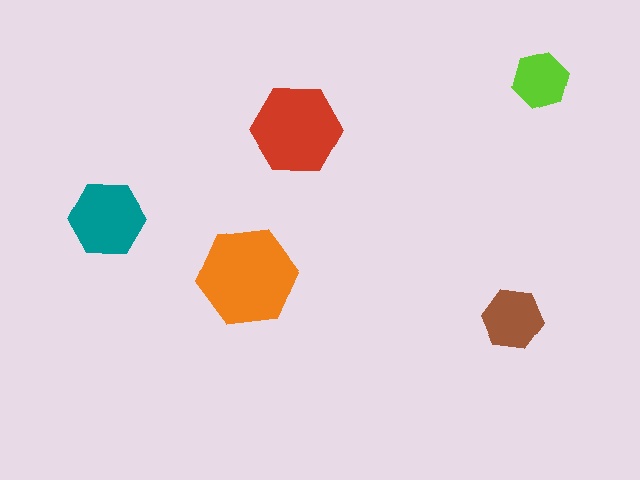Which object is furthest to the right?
The lime hexagon is rightmost.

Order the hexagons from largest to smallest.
the orange one, the red one, the teal one, the brown one, the lime one.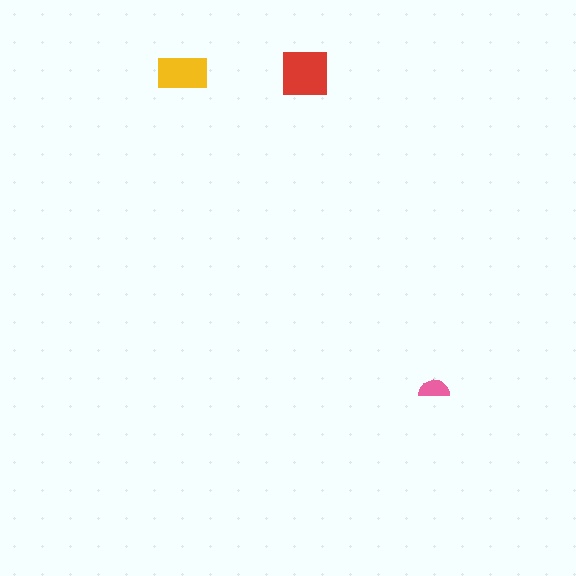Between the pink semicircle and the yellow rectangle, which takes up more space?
The yellow rectangle.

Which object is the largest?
The red square.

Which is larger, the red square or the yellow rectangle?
The red square.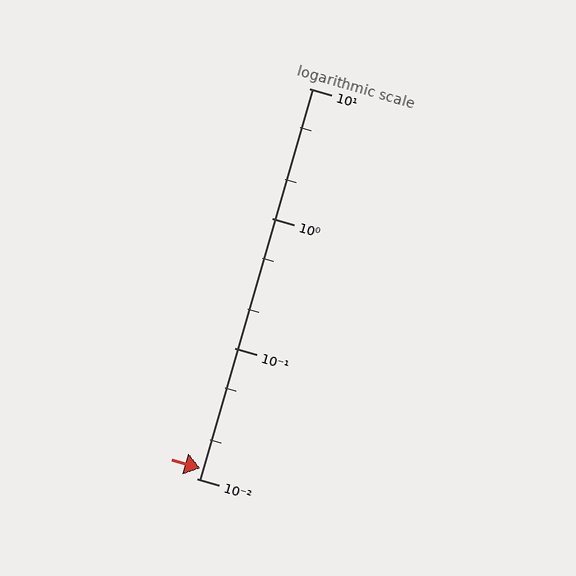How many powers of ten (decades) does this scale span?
The scale spans 3 decades, from 0.01 to 10.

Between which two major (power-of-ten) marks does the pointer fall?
The pointer is between 0.01 and 0.1.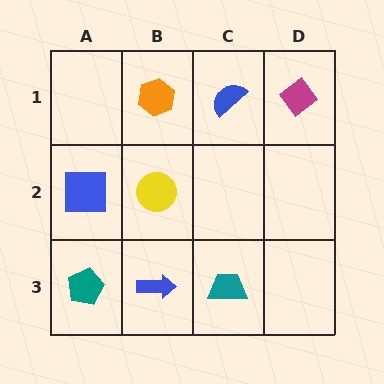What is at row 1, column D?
A magenta diamond.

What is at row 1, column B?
An orange hexagon.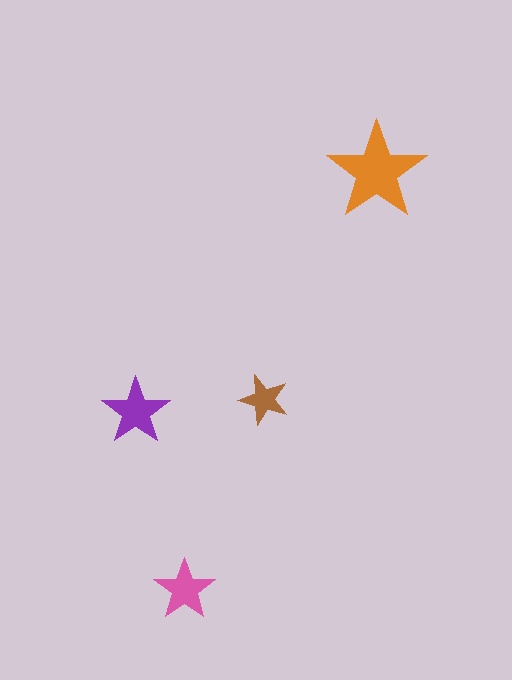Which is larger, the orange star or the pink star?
The orange one.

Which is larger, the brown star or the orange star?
The orange one.